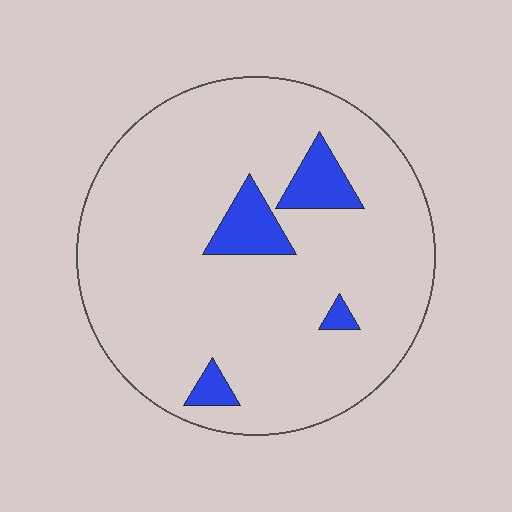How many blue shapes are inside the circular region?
4.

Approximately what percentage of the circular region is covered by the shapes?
Approximately 10%.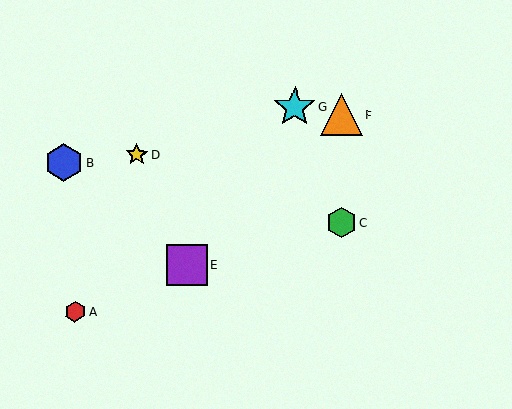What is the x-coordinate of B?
Object B is at x≈64.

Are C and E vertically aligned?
No, C is at x≈341 and E is at x≈187.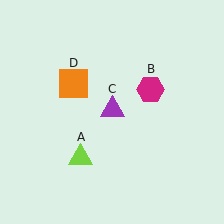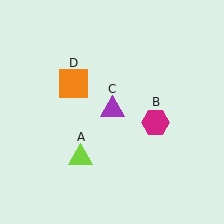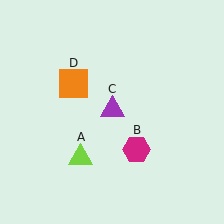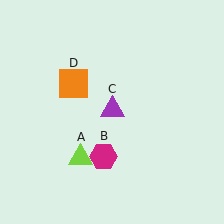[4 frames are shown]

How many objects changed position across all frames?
1 object changed position: magenta hexagon (object B).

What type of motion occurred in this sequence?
The magenta hexagon (object B) rotated clockwise around the center of the scene.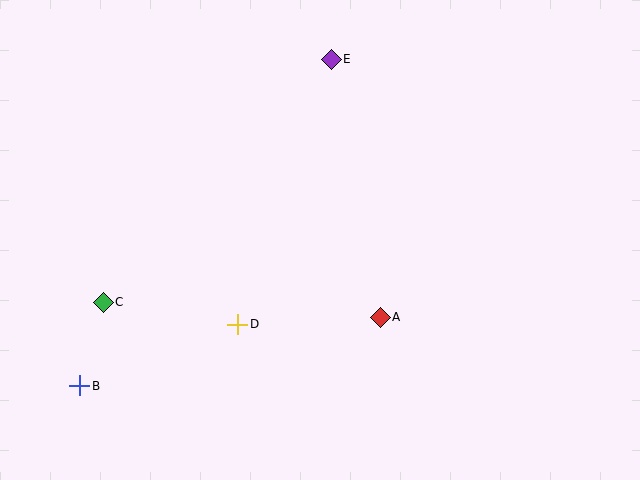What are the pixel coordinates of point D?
Point D is at (238, 324).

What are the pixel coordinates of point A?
Point A is at (380, 317).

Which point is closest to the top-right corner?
Point E is closest to the top-right corner.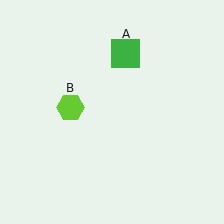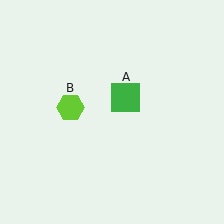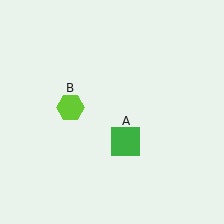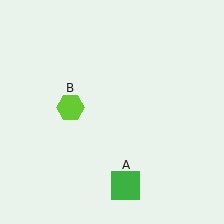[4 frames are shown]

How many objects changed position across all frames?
1 object changed position: green square (object A).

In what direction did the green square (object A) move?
The green square (object A) moved down.